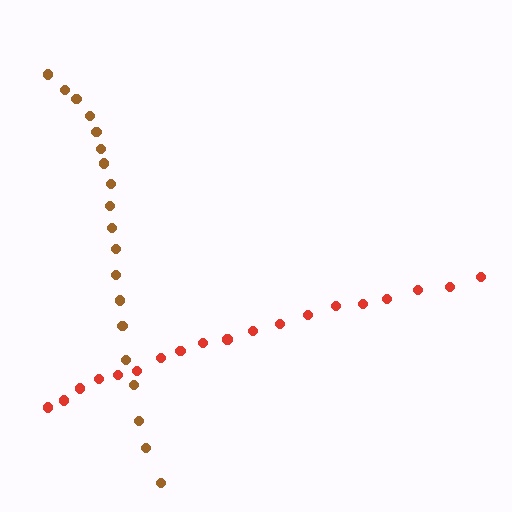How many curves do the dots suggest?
There are 2 distinct paths.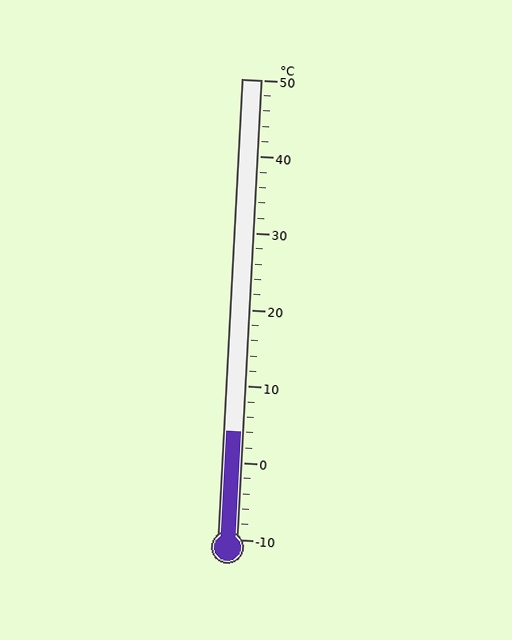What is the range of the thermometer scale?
The thermometer scale ranges from -10°C to 50°C.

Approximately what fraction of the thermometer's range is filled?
The thermometer is filled to approximately 25% of its range.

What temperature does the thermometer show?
The thermometer shows approximately 4°C.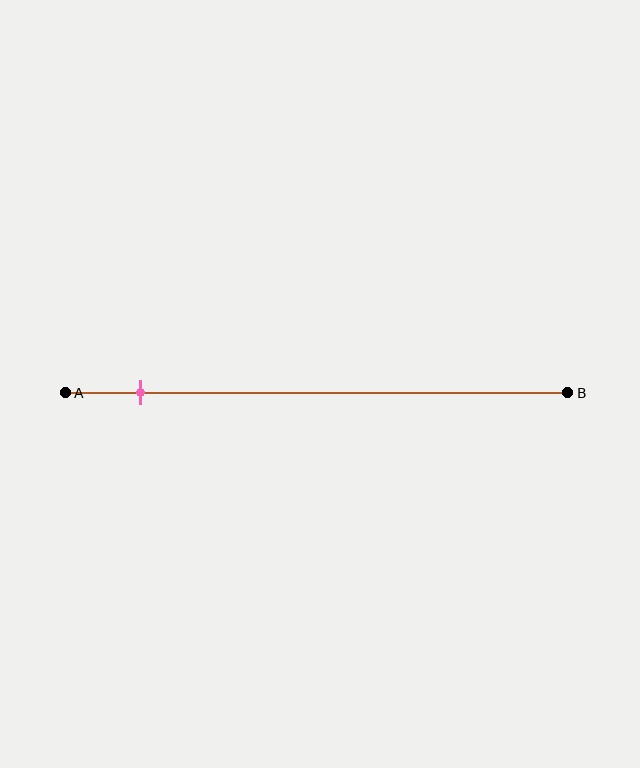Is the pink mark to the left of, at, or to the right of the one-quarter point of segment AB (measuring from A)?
The pink mark is to the left of the one-quarter point of segment AB.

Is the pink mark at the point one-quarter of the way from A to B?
No, the mark is at about 15% from A, not at the 25% one-quarter point.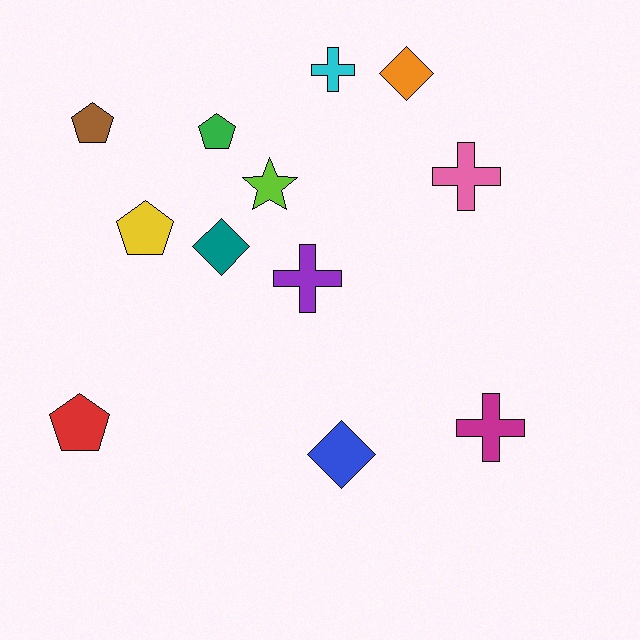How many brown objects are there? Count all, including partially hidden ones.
There is 1 brown object.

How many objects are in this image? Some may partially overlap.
There are 12 objects.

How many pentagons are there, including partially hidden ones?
There are 4 pentagons.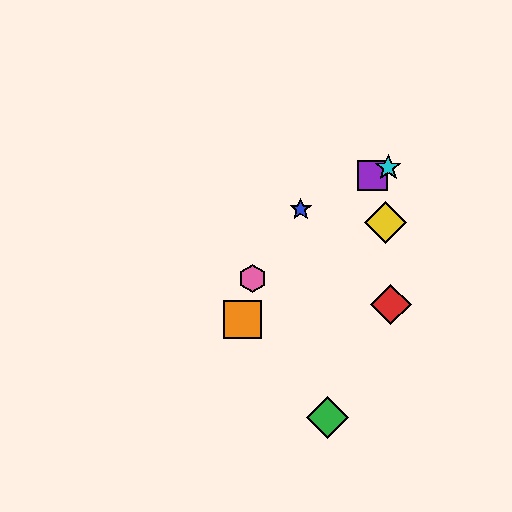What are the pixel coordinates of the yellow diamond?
The yellow diamond is at (386, 222).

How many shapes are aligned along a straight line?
3 shapes (the blue star, the purple square, the cyan star) are aligned along a straight line.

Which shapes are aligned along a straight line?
The blue star, the purple square, the cyan star are aligned along a straight line.